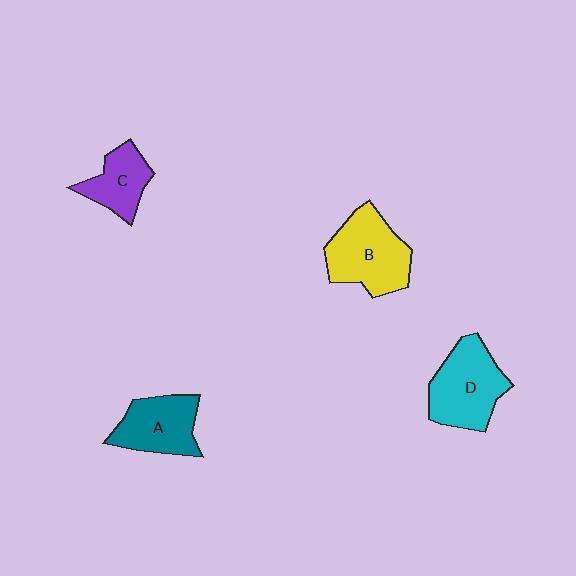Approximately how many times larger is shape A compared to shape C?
Approximately 1.3 times.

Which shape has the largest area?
Shape B (yellow).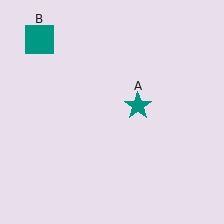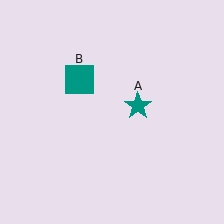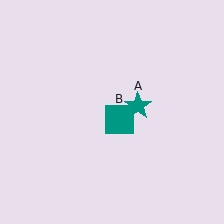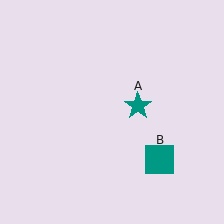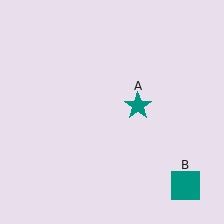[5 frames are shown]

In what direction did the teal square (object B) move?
The teal square (object B) moved down and to the right.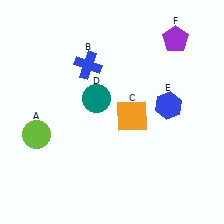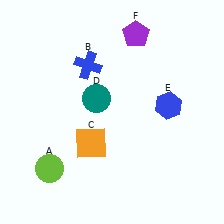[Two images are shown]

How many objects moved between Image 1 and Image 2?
3 objects moved between the two images.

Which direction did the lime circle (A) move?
The lime circle (A) moved down.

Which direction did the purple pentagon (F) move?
The purple pentagon (F) moved left.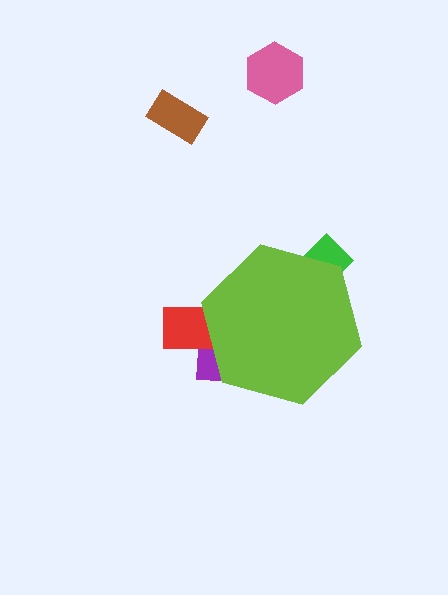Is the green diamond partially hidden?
Yes, the green diamond is partially hidden behind the lime hexagon.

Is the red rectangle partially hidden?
Yes, the red rectangle is partially hidden behind the lime hexagon.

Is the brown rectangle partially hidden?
No, the brown rectangle is fully visible.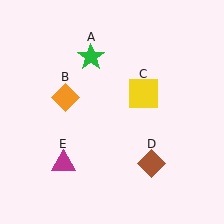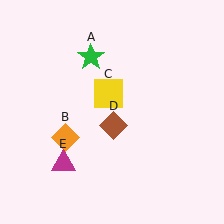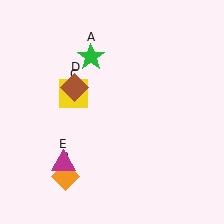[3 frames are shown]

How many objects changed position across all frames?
3 objects changed position: orange diamond (object B), yellow square (object C), brown diamond (object D).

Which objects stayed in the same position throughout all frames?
Green star (object A) and magenta triangle (object E) remained stationary.